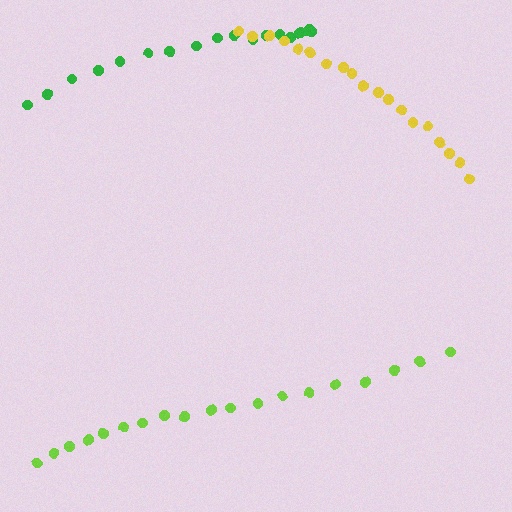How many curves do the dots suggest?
There are 3 distinct paths.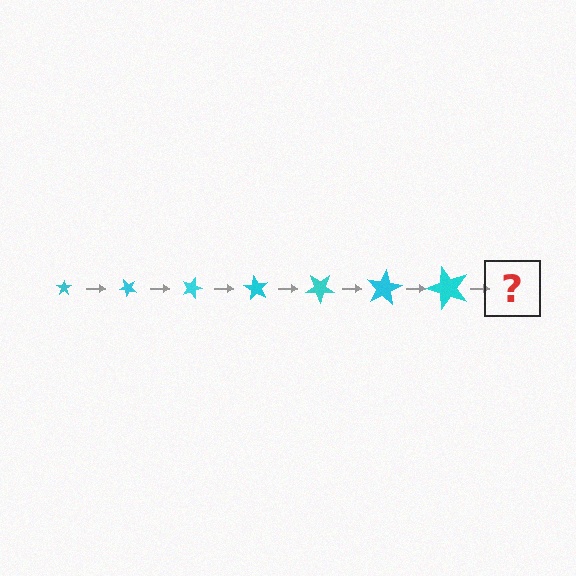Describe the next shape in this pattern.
It should be a star, larger than the previous one and rotated 315 degrees from the start.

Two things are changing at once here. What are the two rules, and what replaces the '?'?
The two rules are that the star grows larger each step and it rotates 45 degrees each step. The '?' should be a star, larger than the previous one and rotated 315 degrees from the start.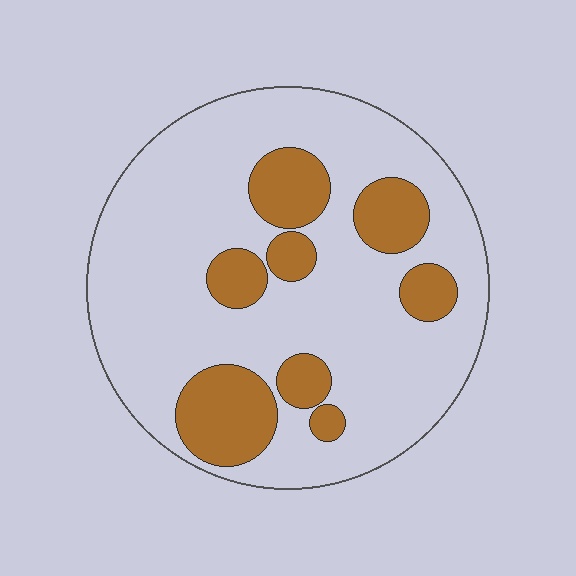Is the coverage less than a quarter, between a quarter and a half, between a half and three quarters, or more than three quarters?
Less than a quarter.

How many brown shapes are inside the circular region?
8.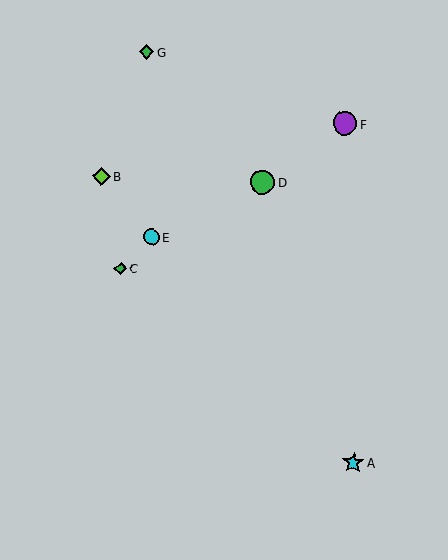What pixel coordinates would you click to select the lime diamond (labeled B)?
Click at (102, 176) to select the lime diamond B.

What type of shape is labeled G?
Shape G is a green diamond.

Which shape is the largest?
The green circle (labeled D) is the largest.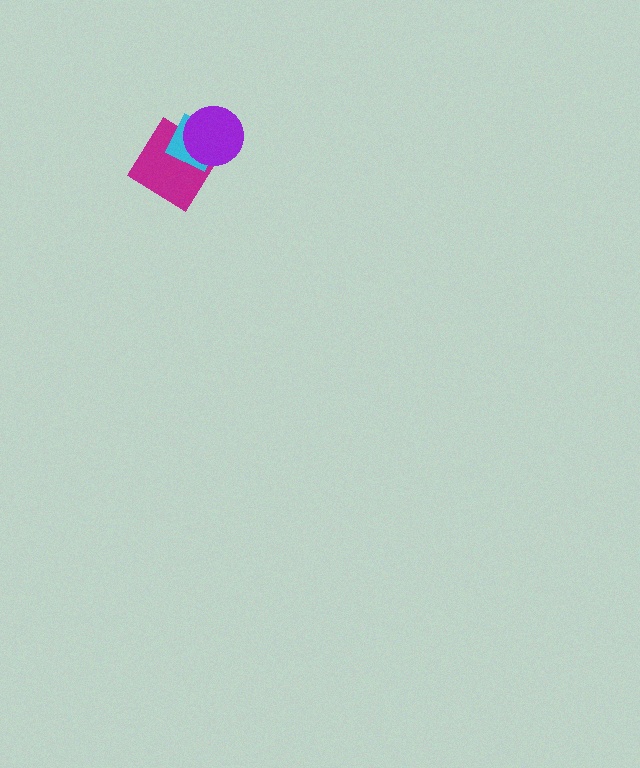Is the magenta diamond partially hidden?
Yes, it is partially covered by another shape.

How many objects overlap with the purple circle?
2 objects overlap with the purple circle.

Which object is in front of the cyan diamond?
The purple circle is in front of the cyan diamond.